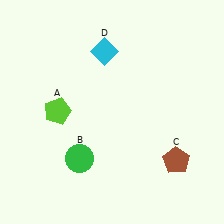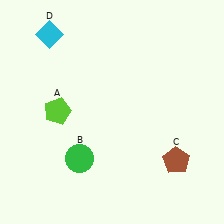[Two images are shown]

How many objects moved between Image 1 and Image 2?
1 object moved between the two images.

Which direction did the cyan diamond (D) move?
The cyan diamond (D) moved left.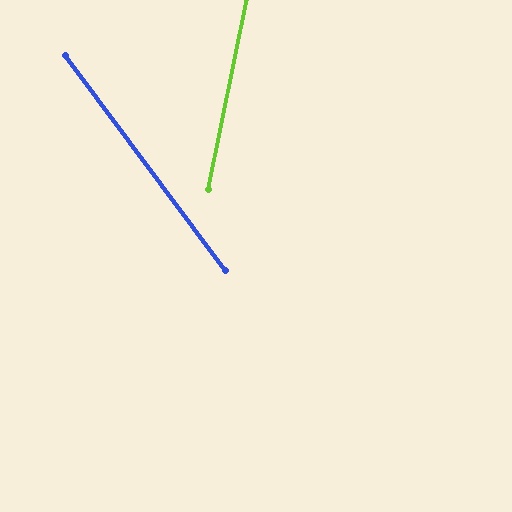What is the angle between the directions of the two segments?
Approximately 48 degrees.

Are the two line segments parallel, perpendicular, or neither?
Neither parallel nor perpendicular — they differ by about 48°.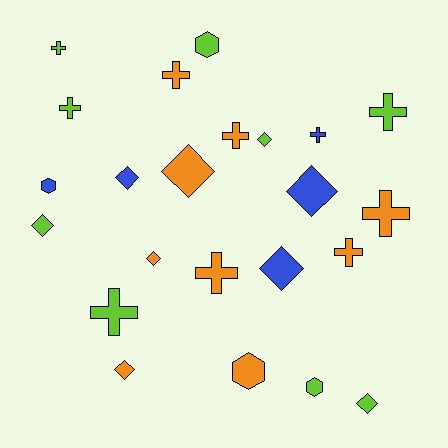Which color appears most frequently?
Lime, with 9 objects.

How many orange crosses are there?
There are 5 orange crosses.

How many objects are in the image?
There are 23 objects.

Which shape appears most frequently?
Cross, with 10 objects.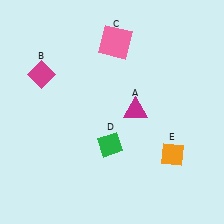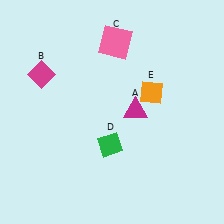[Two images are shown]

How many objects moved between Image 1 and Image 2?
1 object moved between the two images.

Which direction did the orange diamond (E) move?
The orange diamond (E) moved up.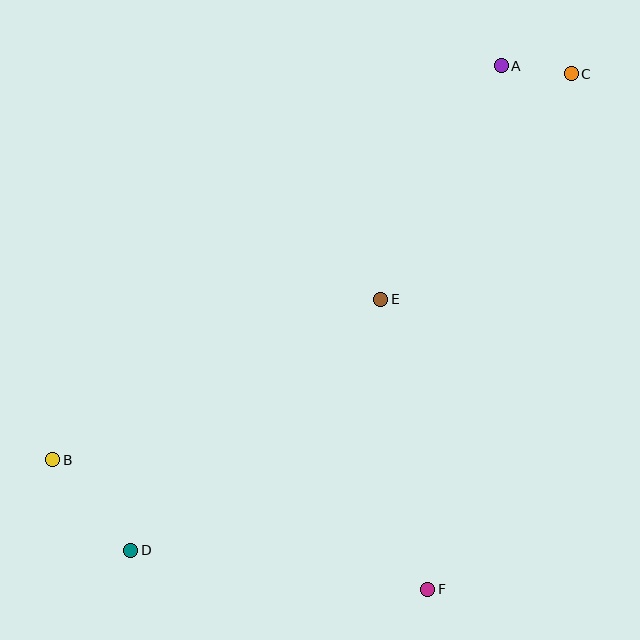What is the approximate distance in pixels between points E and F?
The distance between E and F is approximately 294 pixels.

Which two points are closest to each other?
Points A and C are closest to each other.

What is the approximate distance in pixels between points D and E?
The distance between D and E is approximately 354 pixels.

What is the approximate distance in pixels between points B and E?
The distance between B and E is approximately 365 pixels.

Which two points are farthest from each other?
Points C and D are farthest from each other.